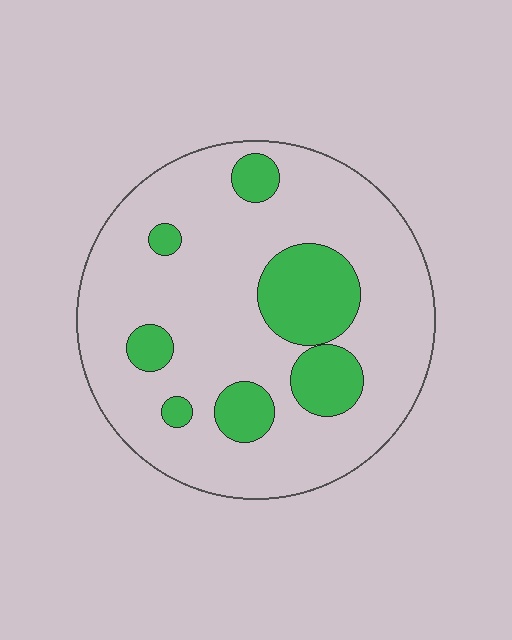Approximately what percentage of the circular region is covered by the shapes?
Approximately 20%.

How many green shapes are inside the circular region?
7.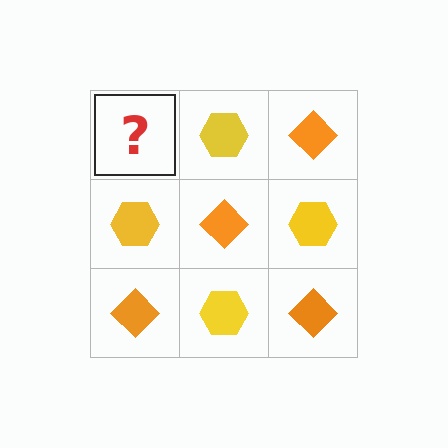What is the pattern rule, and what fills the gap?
The rule is that it alternates orange diamond and yellow hexagon in a checkerboard pattern. The gap should be filled with an orange diamond.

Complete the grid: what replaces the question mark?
The question mark should be replaced with an orange diamond.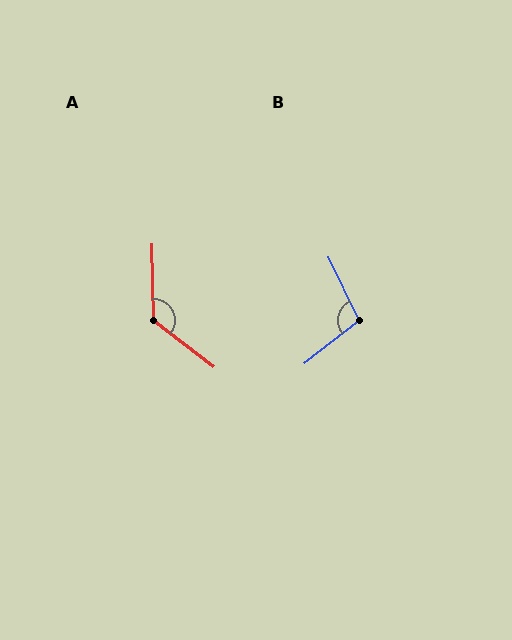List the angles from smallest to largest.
B (103°), A (128°).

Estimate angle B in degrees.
Approximately 103 degrees.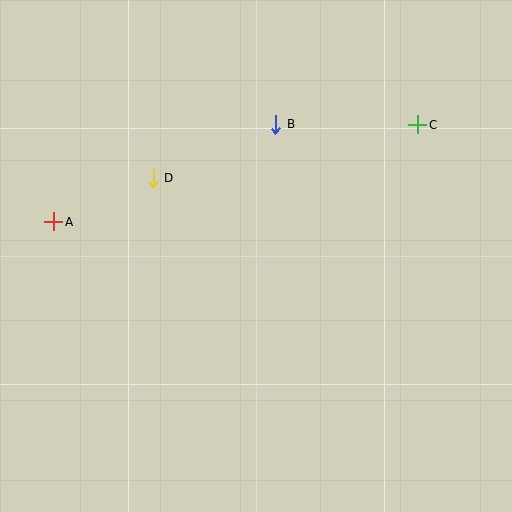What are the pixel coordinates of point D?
Point D is at (153, 178).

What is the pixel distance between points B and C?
The distance between B and C is 142 pixels.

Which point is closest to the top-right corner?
Point C is closest to the top-right corner.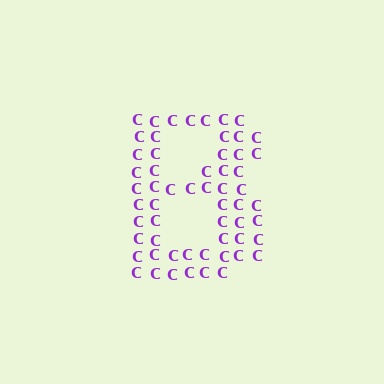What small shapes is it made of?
It is made of small letter C's.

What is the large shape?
The large shape is the letter B.